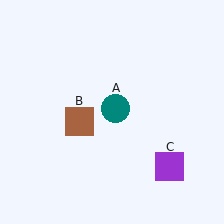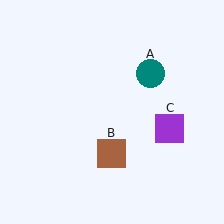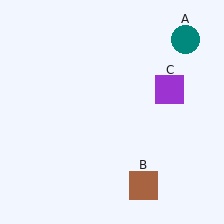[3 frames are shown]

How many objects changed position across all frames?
3 objects changed position: teal circle (object A), brown square (object B), purple square (object C).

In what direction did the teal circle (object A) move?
The teal circle (object A) moved up and to the right.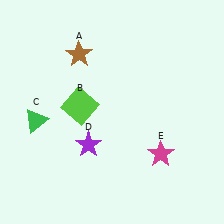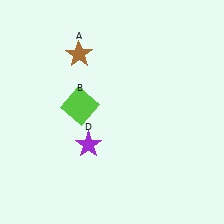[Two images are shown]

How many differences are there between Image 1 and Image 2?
There are 2 differences between the two images.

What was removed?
The green triangle (C), the magenta star (E) were removed in Image 2.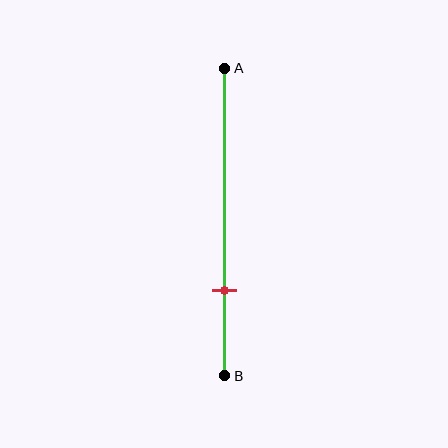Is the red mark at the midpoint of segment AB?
No, the mark is at about 70% from A, not at the 50% midpoint.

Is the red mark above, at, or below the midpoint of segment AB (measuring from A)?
The red mark is below the midpoint of segment AB.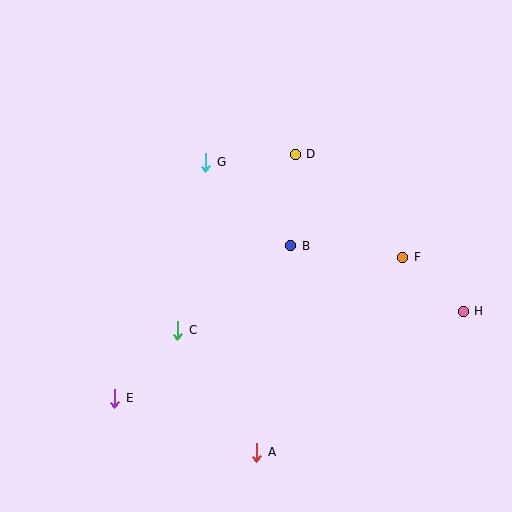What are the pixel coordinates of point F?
Point F is at (403, 257).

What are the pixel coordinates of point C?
Point C is at (178, 330).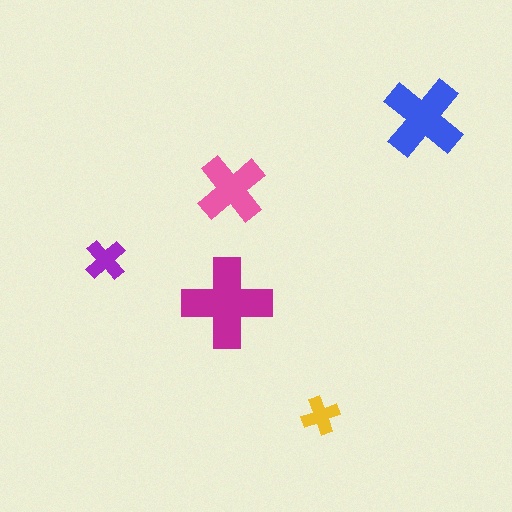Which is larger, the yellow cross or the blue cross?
The blue one.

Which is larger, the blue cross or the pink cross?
The blue one.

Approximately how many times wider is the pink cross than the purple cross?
About 1.5 times wider.